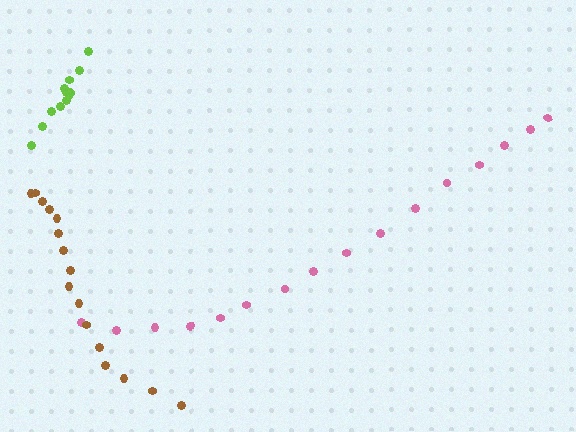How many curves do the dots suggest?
There are 3 distinct paths.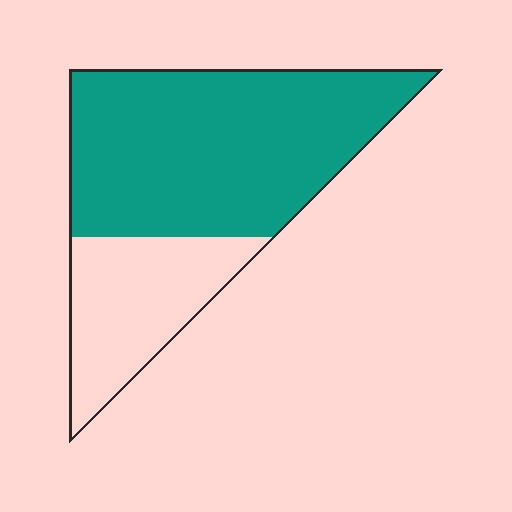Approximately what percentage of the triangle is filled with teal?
Approximately 70%.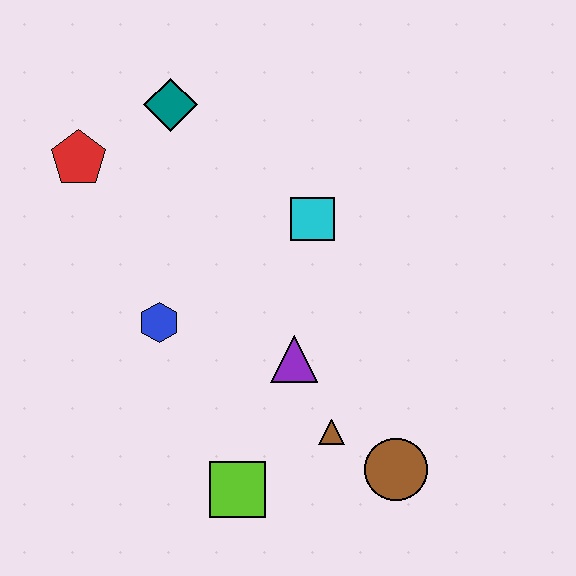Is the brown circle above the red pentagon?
No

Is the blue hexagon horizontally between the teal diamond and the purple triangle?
No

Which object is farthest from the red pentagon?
The brown circle is farthest from the red pentagon.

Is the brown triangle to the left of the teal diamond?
No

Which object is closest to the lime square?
The brown triangle is closest to the lime square.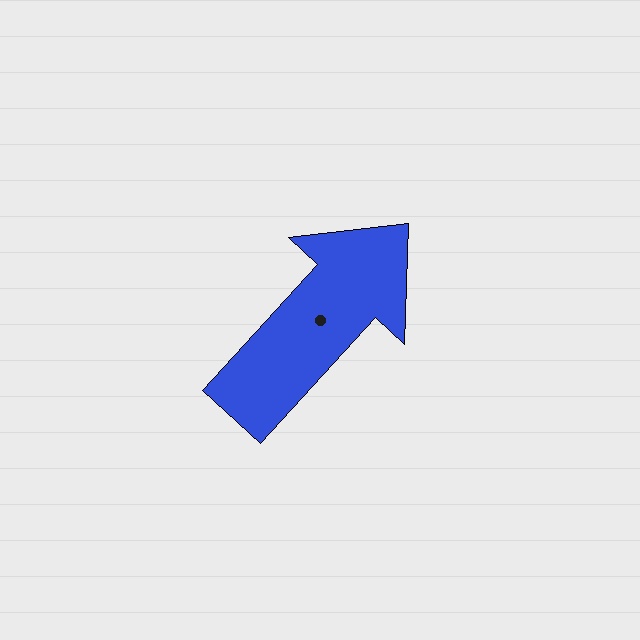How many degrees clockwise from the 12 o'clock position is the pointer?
Approximately 42 degrees.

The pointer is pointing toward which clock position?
Roughly 1 o'clock.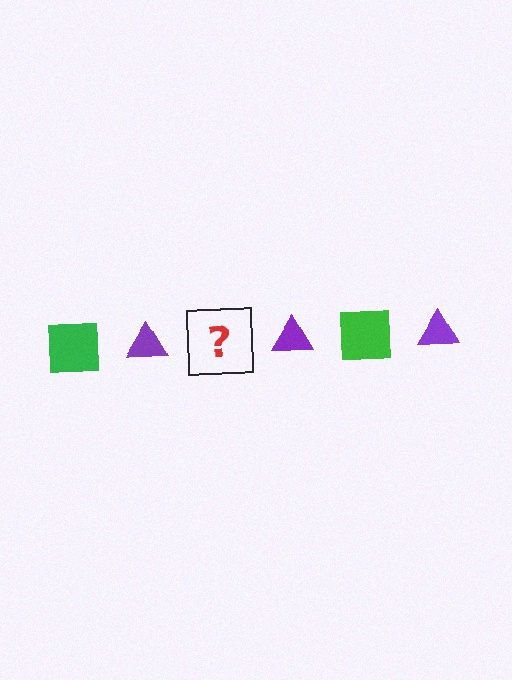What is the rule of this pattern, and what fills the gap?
The rule is that the pattern alternates between green square and purple triangle. The gap should be filled with a green square.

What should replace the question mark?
The question mark should be replaced with a green square.